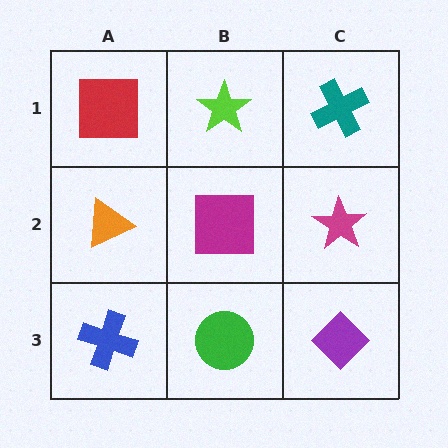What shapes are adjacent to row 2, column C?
A teal cross (row 1, column C), a purple diamond (row 3, column C), a magenta square (row 2, column B).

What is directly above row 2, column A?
A red square.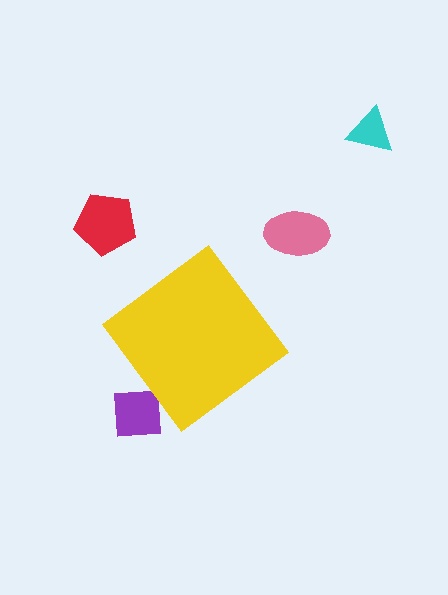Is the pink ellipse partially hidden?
No, the pink ellipse is fully visible.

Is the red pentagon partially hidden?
No, the red pentagon is fully visible.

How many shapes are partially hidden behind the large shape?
1 shape is partially hidden.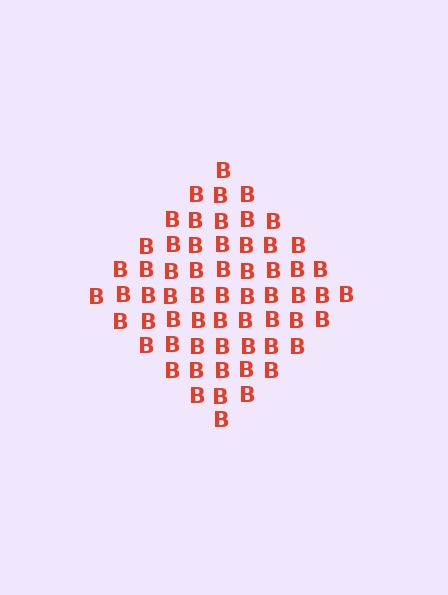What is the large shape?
The large shape is a diamond.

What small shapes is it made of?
It is made of small letter B's.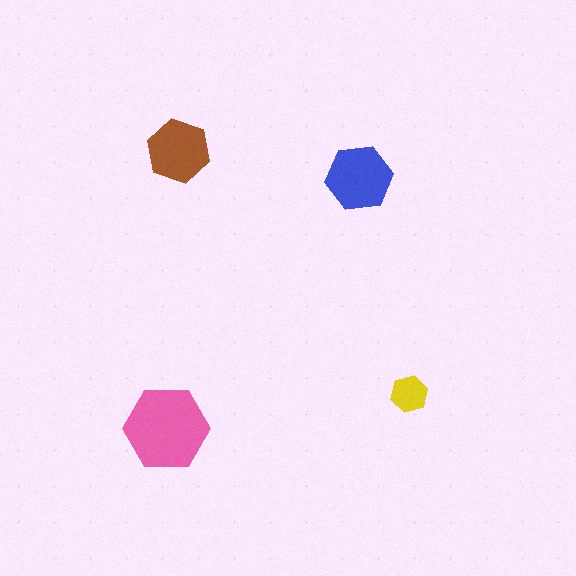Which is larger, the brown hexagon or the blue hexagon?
The blue one.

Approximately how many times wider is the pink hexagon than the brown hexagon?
About 1.5 times wider.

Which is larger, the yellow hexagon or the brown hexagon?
The brown one.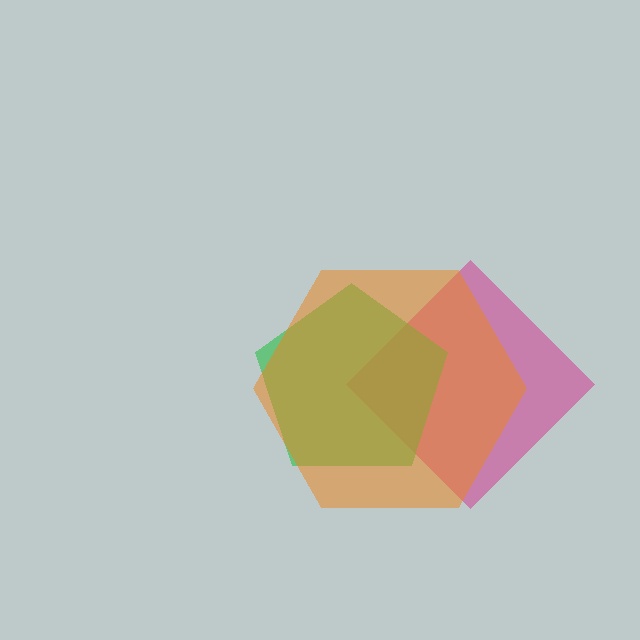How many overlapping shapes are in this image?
There are 3 overlapping shapes in the image.